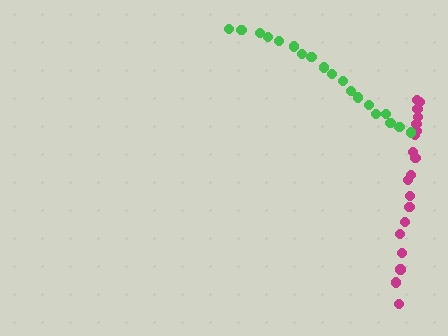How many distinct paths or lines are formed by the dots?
There are 2 distinct paths.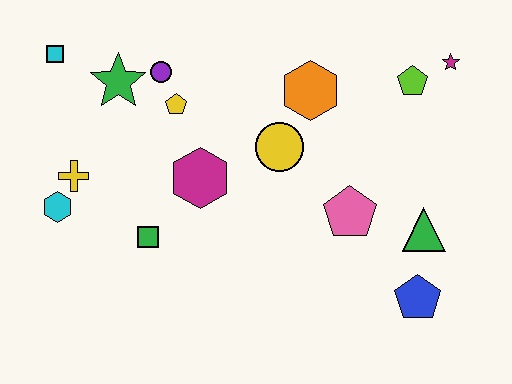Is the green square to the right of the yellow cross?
Yes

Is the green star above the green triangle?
Yes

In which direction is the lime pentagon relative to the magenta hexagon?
The lime pentagon is to the right of the magenta hexagon.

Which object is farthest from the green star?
The blue pentagon is farthest from the green star.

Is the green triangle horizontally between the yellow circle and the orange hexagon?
No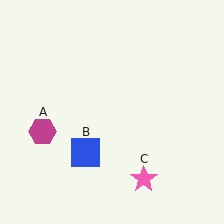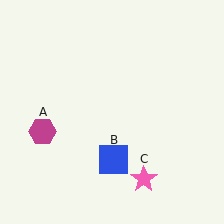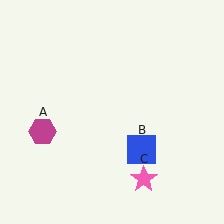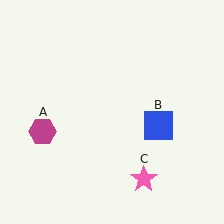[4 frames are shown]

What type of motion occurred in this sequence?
The blue square (object B) rotated counterclockwise around the center of the scene.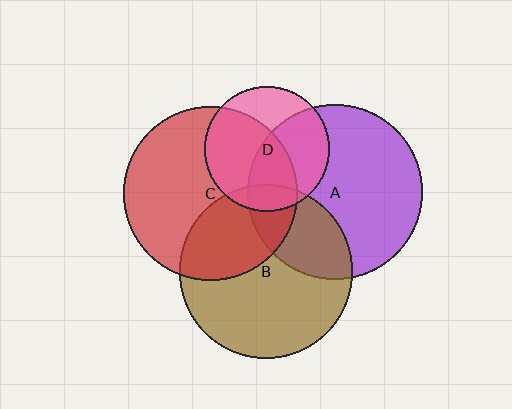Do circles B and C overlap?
Yes.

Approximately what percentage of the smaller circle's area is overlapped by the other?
Approximately 35%.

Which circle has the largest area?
Circle A (purple).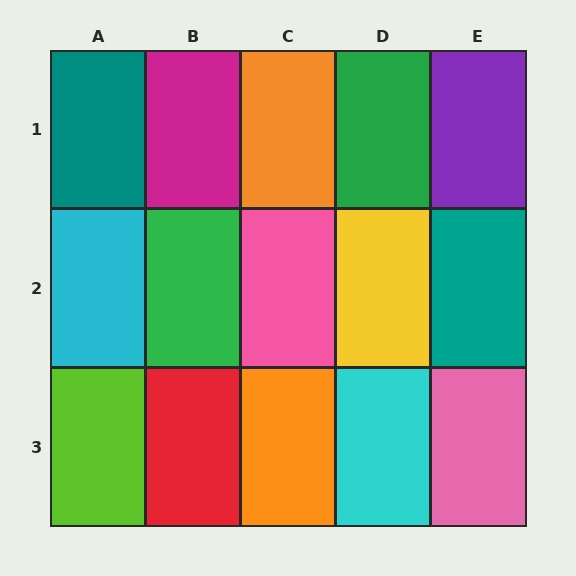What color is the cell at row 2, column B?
Green.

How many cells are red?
1 cell is red.